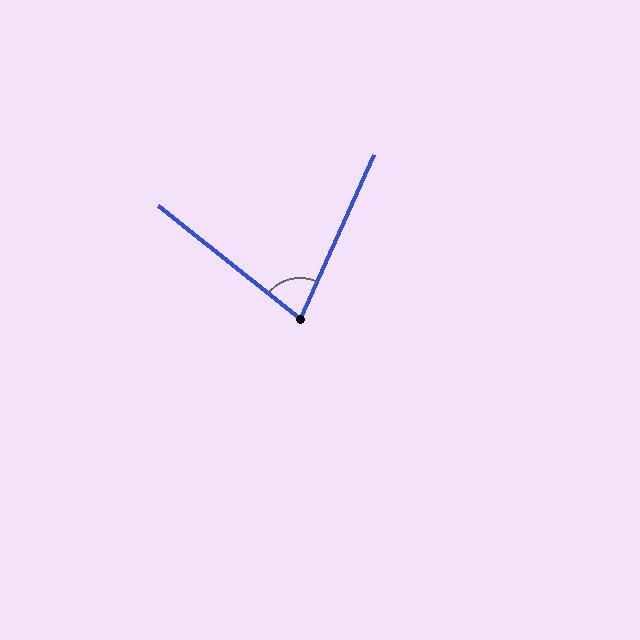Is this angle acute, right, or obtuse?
It is acute.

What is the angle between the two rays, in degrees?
Approximately 76 degrees.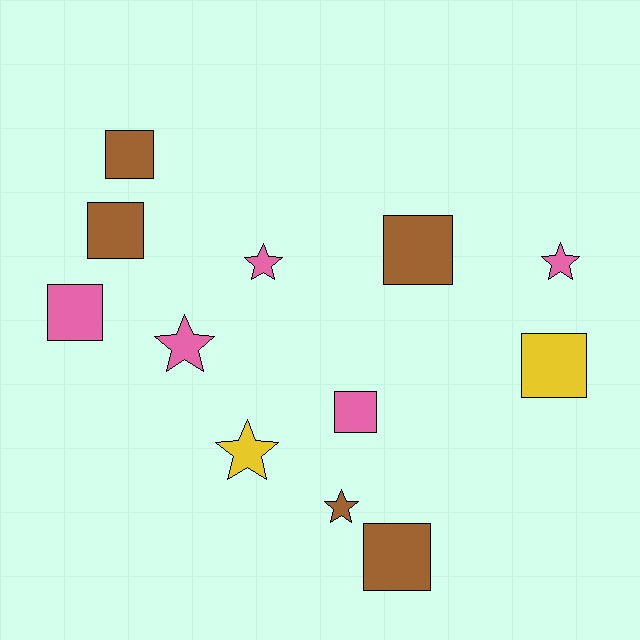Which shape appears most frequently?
Square, with 7 objects.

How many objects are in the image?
There are 12 objects.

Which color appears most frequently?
Pink, with 5 objects.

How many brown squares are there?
There are 4 brown squares.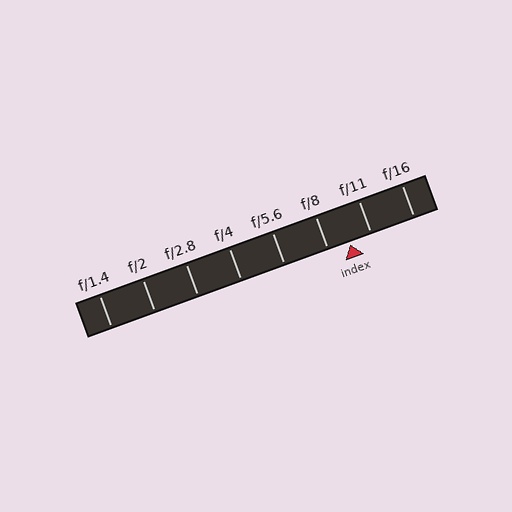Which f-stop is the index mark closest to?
The index mark is closest to f/11.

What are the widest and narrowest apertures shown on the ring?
The widest aperture shown is f/1.4 and the narrowest is f/16.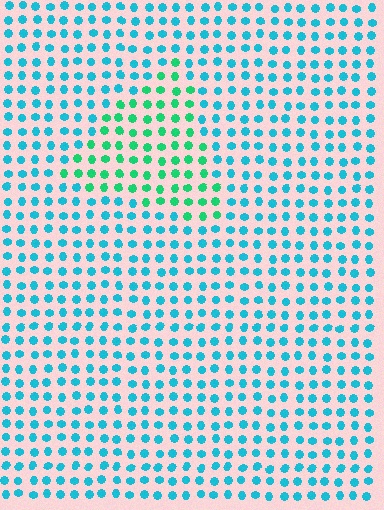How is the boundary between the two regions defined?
The boundary is defined purely by a slight shift in hue (about 39 degrees). Spacing, size, and orientation are identical on both sides.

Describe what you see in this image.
The image is filled with small cyan elements in a uniform arrangement. A triangle-shaped region is visible where the elements are tinted to a slightly different hue, forming a subtle color boundary.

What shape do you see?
I see a triangle.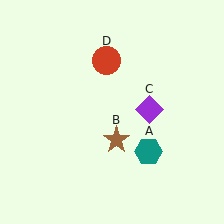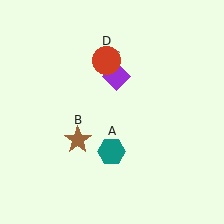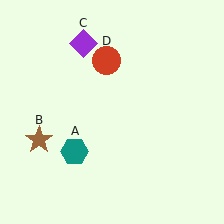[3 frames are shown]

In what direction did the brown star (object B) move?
The brown star (object B) moved left.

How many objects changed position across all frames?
3 objects changed position: teal hexagon (object A), brown star (object B), purple diamond (object C).